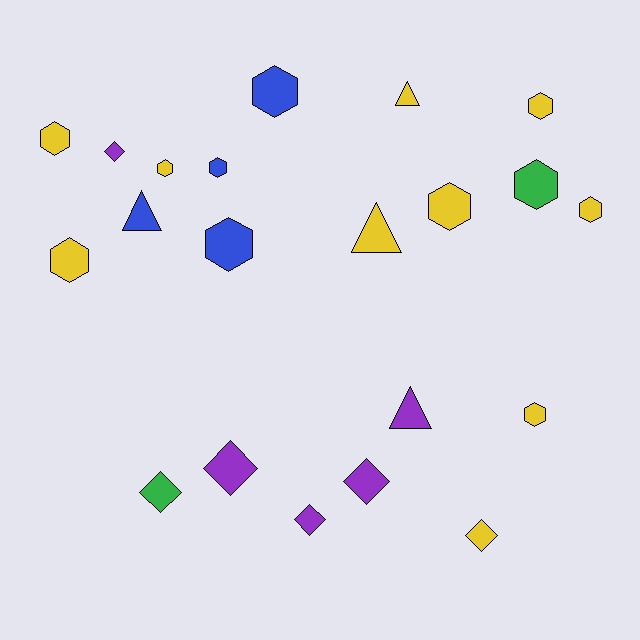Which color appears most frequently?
Yellow, with 10 objects.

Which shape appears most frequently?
Hexagon, with 11 objects.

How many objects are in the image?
There are 21 objects.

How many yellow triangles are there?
There are 2 yellow triangles.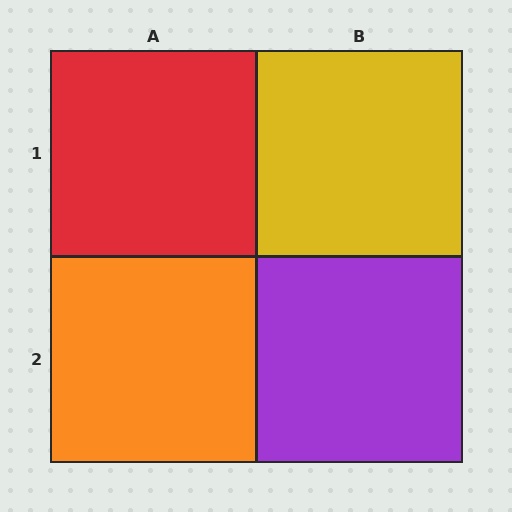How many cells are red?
1 cell is red.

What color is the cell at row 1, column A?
Red.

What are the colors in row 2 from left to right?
Orange, purple.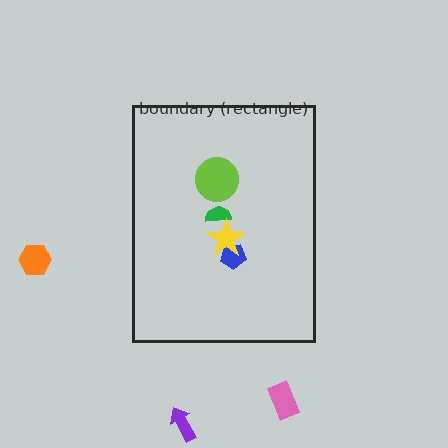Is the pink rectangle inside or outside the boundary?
Outside.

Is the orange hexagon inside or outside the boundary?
Outside.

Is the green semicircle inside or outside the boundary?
Inside.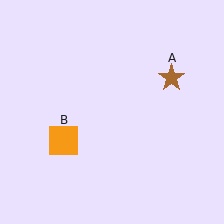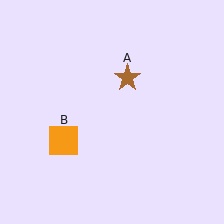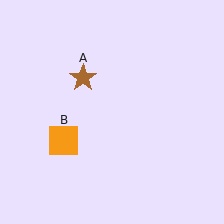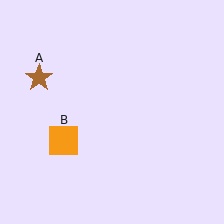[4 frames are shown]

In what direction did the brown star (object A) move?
The brown star (object A) moved left.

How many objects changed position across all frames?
1 object changed position: brown star (object A).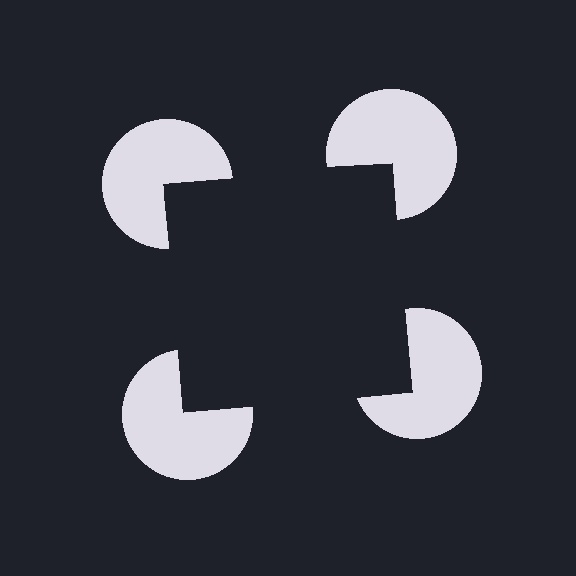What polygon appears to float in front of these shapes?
An illusory square — its edges are inferred from the aligned wedge cuts in the pac-man discs, not physically drawn.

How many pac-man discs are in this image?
There are 4 — one at each vertex of the illusory square.